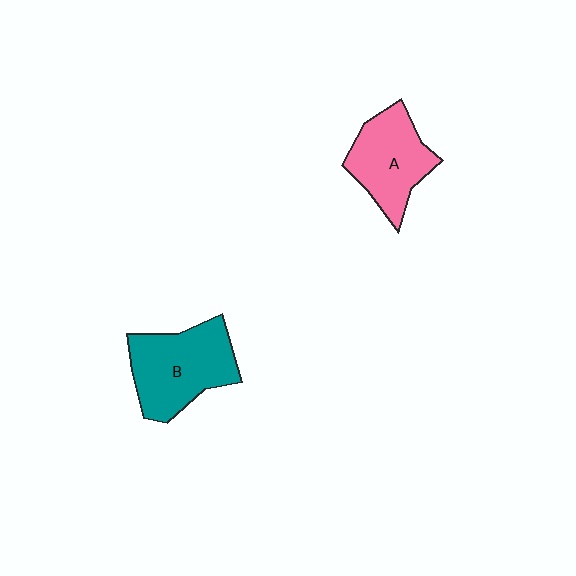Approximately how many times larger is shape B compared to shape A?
Approximately 1.2 times.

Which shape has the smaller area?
Shape A (pink).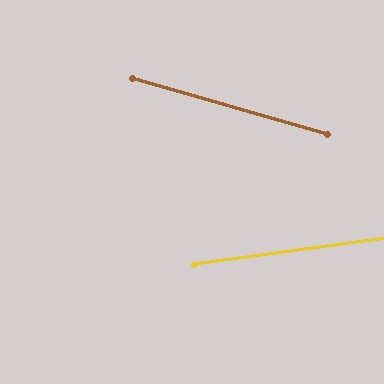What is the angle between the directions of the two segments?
Approximately 24 degrees.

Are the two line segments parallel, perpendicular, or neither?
Neither parallel nor perpendicular — they differ by about 24°.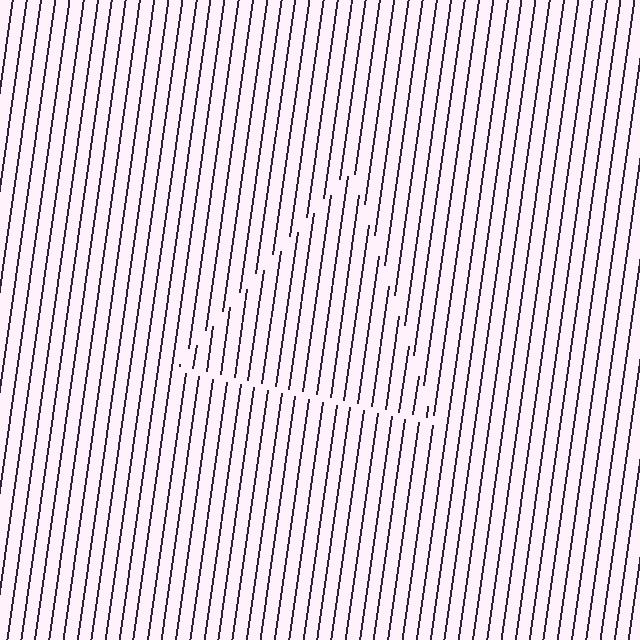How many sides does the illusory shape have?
3 sides — the line-ends trace a triangle.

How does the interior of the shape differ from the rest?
The interior of the shape contains the same grating, shifted by half a period — the contour is defined by the phase discontinuity where line-ends from the inner and outer gratings abut.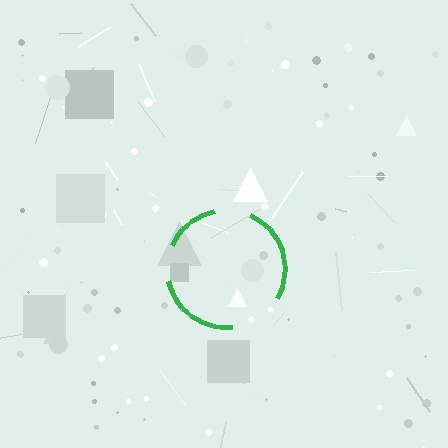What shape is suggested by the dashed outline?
The dashed outline suggests a circle.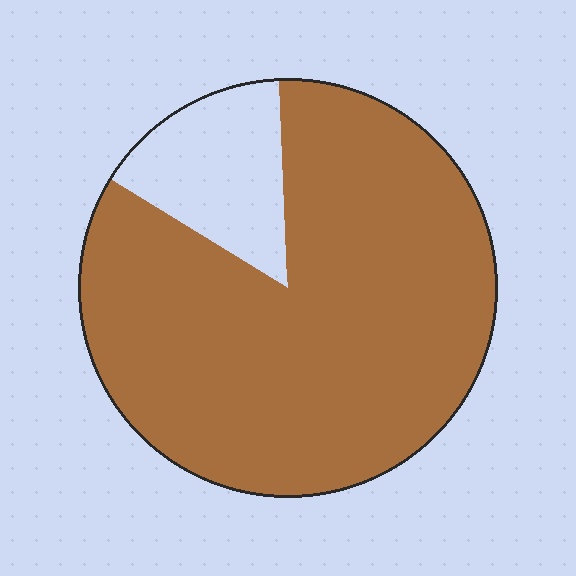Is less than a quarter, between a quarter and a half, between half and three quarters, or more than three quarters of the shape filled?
More than three quarters.